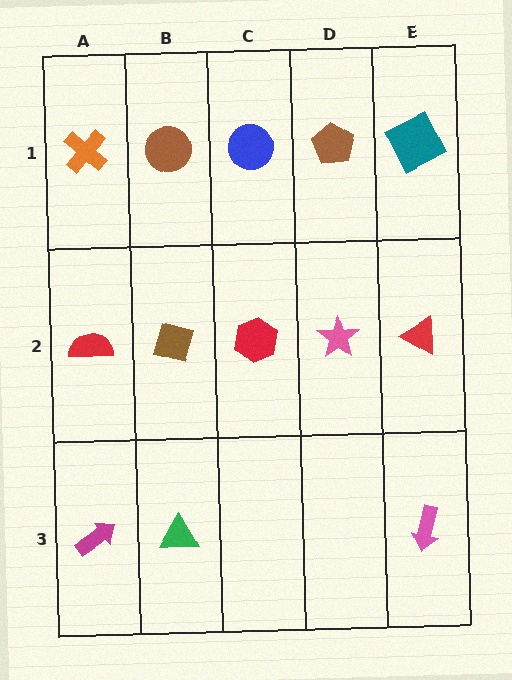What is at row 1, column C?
A blue circle.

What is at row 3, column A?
A magenta arrow.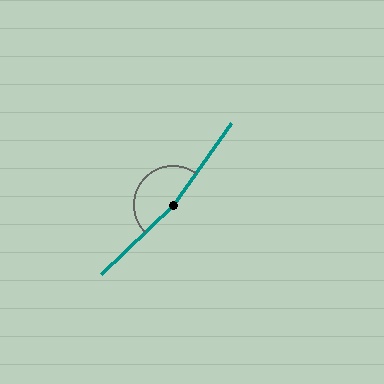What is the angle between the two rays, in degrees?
Approximately 169 degrees.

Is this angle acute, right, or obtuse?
It is obtuse.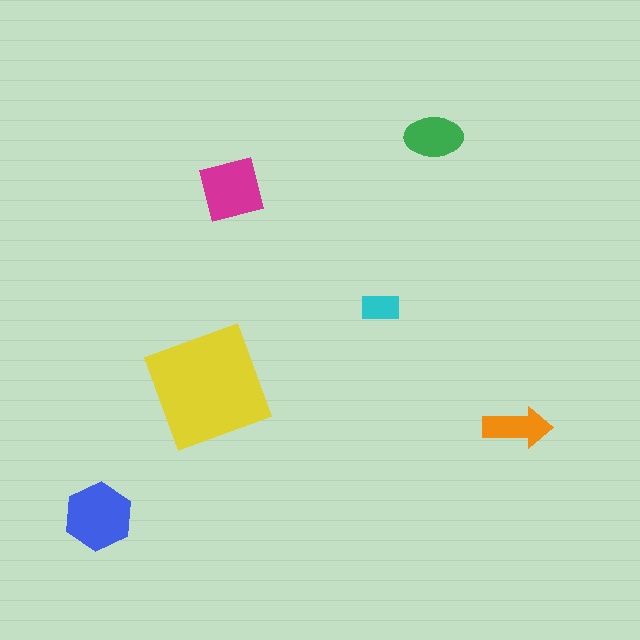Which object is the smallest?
The cyan rectangle.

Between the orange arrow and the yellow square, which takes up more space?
The yellow square.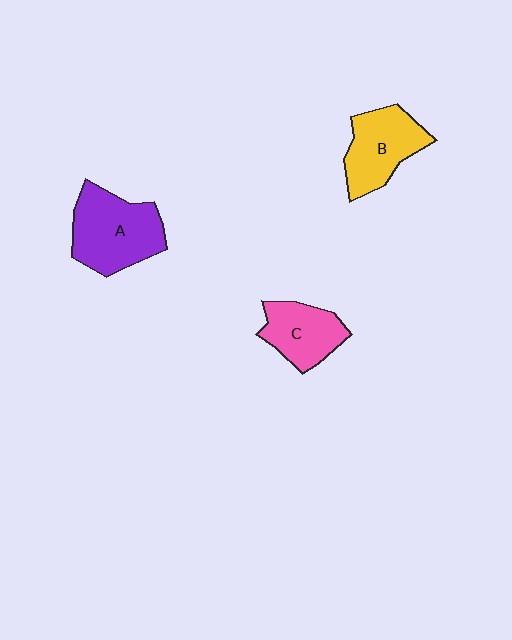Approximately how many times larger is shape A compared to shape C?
Approximately 1.5 times.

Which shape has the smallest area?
Shape C (pink).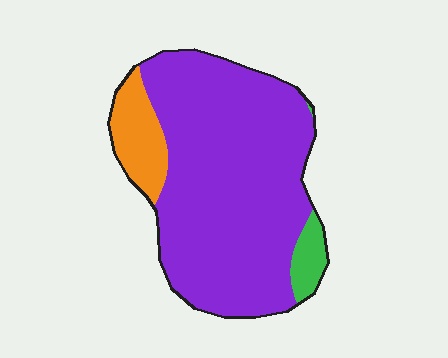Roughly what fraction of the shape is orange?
Orange covers around 10% of the shape.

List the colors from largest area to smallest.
From largest to smallest: purple, orange, green.